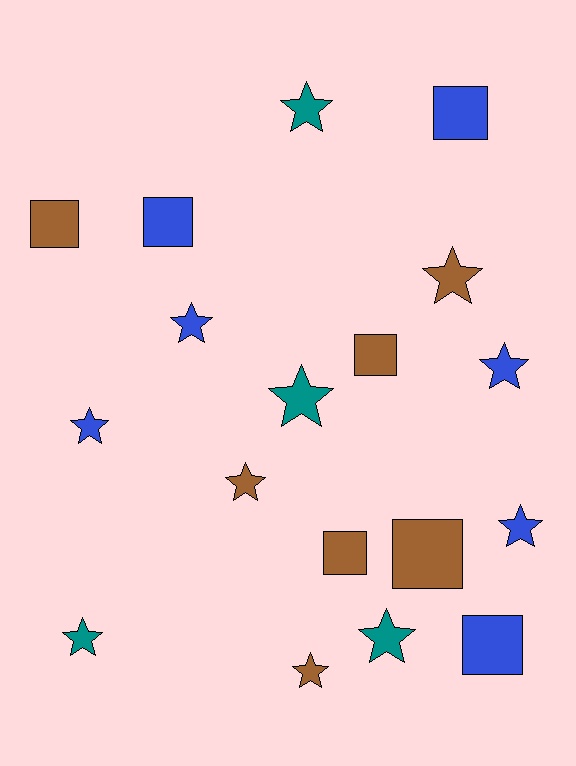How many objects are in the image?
There are 18 objects.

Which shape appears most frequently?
Star, with 11 objects.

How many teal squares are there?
There are no teal squares.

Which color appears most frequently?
Blue, with 7 objects.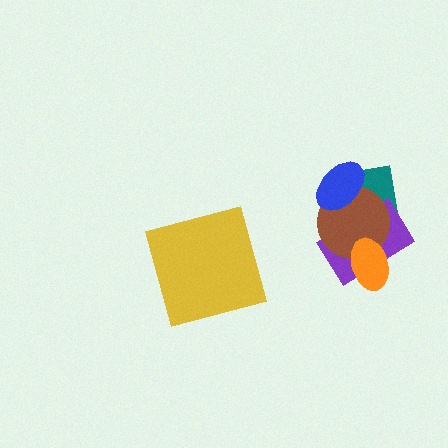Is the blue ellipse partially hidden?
No, no other shape covers it.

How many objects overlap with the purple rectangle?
4 objects overlap with the purple rectangle.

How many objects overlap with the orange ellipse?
2 objects overlap with the orange ellipse.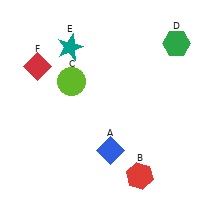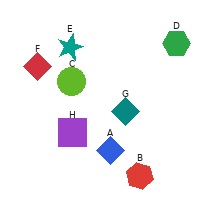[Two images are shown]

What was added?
A teal diamond (G), a purple square (H) were added in Image 2.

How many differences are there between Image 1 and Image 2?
There are 2 differences between the two images.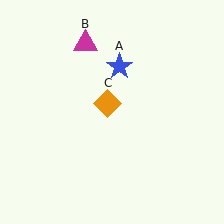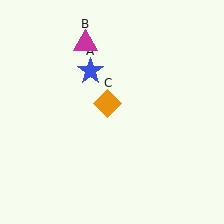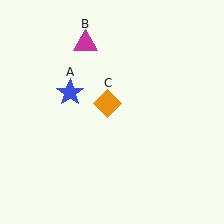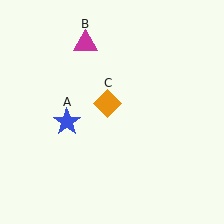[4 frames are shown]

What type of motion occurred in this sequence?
The blue star (object A) rotated counterclockwise around the center of the scene.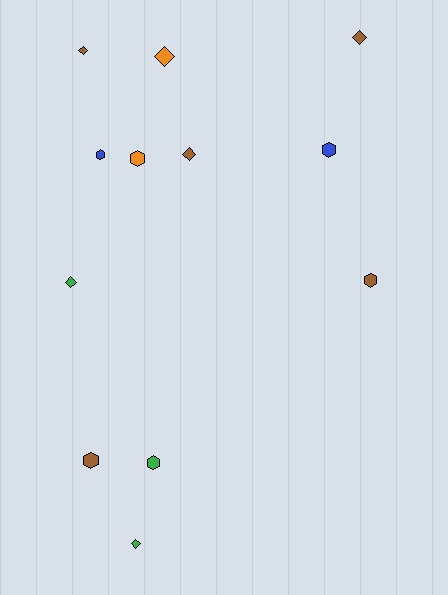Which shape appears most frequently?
Hexagon, with 6 objects.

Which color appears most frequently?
Brown, with 5 objects.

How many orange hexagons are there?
There is 1 orange hexagon.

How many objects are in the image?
There are 12 objects.